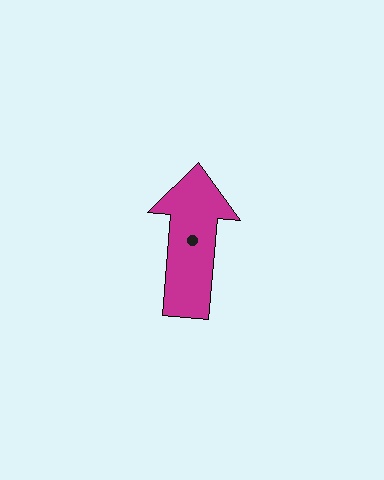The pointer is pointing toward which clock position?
Roughly 12 o'clock.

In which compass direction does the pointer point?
North.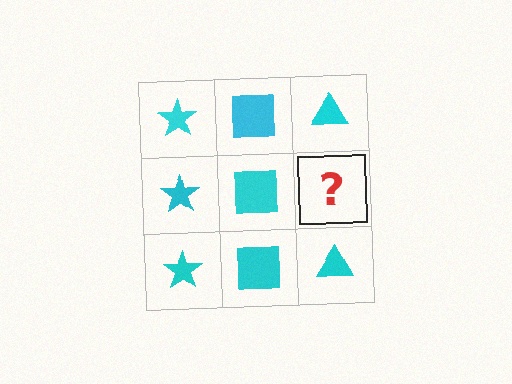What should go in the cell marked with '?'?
The missing cell should contain a cyan triangle.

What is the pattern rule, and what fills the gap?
The rule is that each column has a consistent shape. The gap should be filled with a cyan triangle.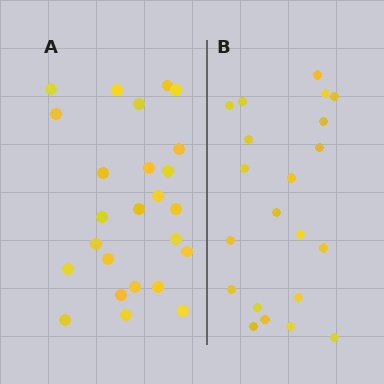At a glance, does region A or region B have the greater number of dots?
Region A (the left region) has more dots.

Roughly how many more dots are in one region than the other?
Region A has about 4 more dots than region B.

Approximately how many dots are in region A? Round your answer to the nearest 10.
About 20 dots. (The exact count is 25, which rounds to 20.)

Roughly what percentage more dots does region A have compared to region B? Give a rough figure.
About 20% more.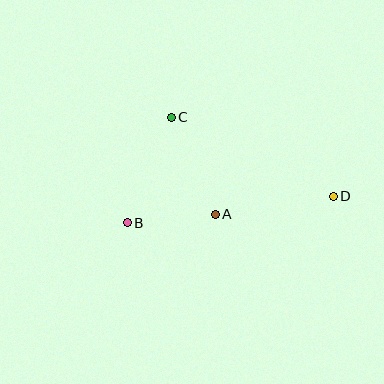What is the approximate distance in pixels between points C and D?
The distance between C and D is approximately 180 pixels.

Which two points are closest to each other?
Points A and B are closest to each other.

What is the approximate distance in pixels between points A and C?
The distance between A and C is approximately 106 pixels.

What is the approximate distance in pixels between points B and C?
The distance between B and C is approximately 114 pixels.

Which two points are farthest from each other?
Points B and D are farthest from each other.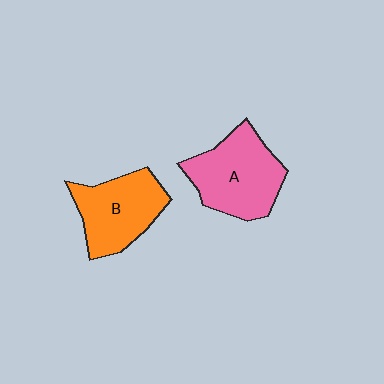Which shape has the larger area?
Shape A (pink).